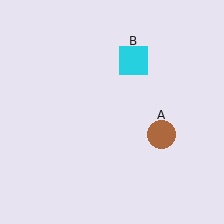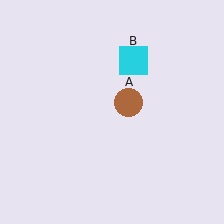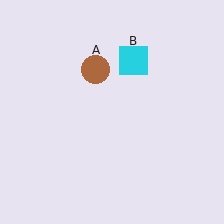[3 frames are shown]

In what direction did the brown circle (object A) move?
The brown circle (object A) moved up and to the left.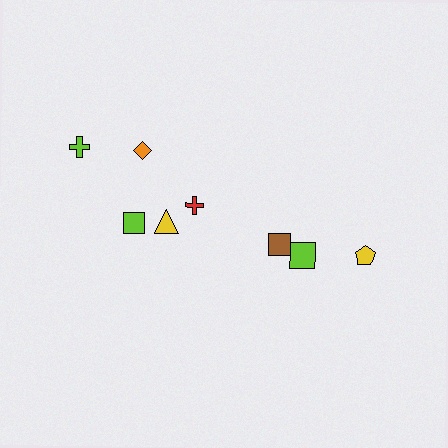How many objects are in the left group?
There are 5 objects.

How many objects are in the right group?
There are 3 objects.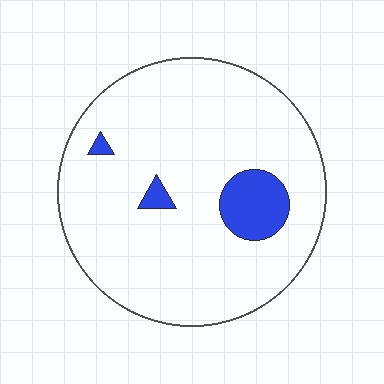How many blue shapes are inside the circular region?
3.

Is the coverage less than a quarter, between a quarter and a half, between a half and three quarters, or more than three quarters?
Less than a quarter.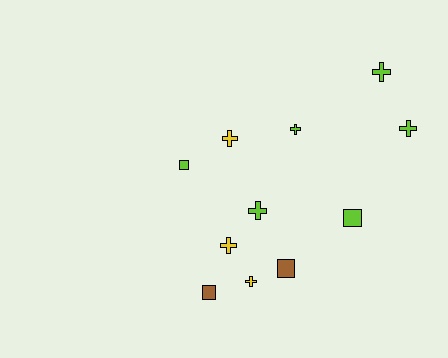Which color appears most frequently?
Lime, with 6 objects.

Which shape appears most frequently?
Cross, with 7 objects.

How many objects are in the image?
There are 11 objects.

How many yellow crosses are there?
There are 3 yellow crosses.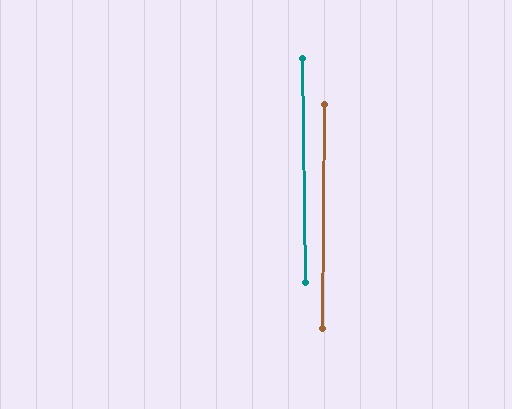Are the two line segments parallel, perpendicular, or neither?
Parallel — their directions differ by only 1.3°.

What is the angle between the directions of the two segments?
Approximately 1 degree.